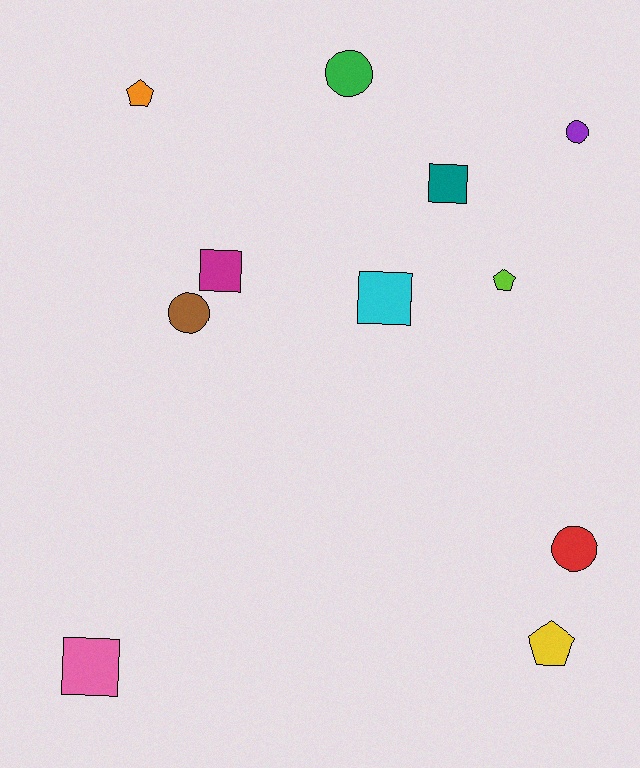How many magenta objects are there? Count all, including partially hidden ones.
There is 1 magenta object.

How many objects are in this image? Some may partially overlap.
There are 11 objects.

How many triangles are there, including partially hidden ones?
There are no triangles.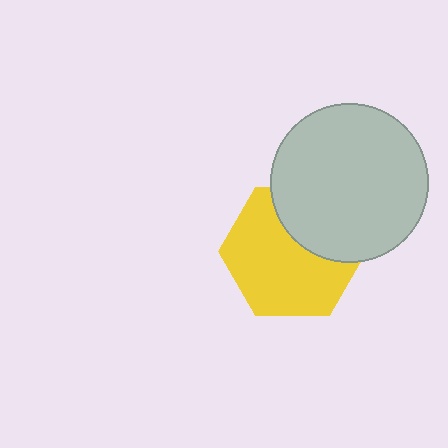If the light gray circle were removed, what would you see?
You would see the complete yellow hexagon.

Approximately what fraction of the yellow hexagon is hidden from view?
Roughly 33% of the yellow hexagon is hidden behind the light gray circle.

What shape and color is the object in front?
The object in front is a light gray circle.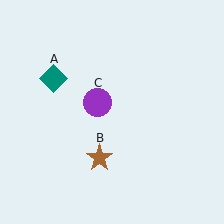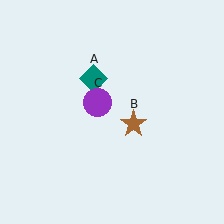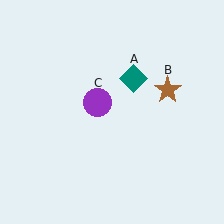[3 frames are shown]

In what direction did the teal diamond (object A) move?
The teal diamond (object A) moved right.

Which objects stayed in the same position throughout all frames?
Purple circle (object C) remained stationary.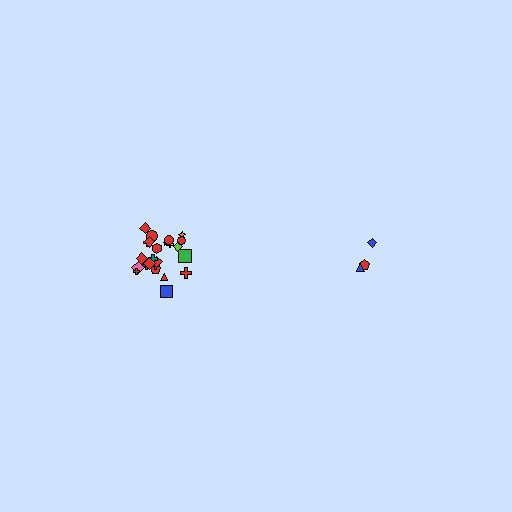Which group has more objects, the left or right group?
The left group.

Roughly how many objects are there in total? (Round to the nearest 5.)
Roughly 30 objects in total.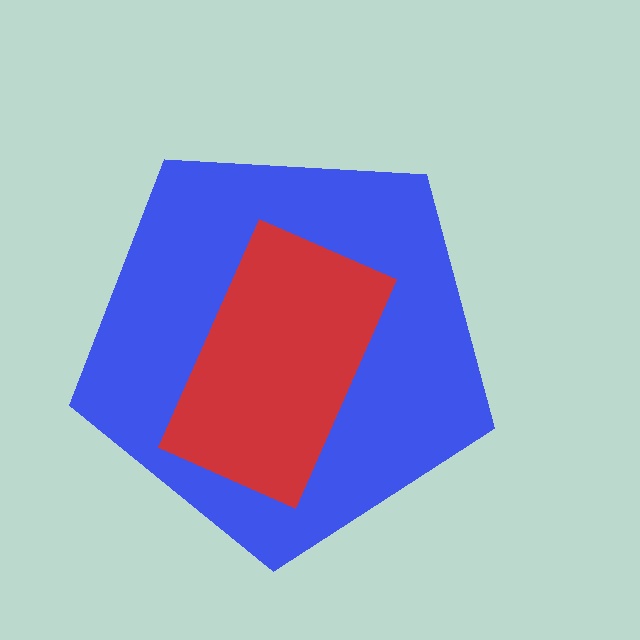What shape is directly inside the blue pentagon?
The red rectangle.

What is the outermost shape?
The blue pentagon.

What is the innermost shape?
The red rectangle.